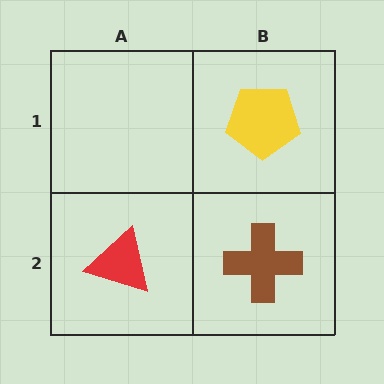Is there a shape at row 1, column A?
No, that cell is empty.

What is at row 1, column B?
A yellow pentagon.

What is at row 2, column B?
A brown cross.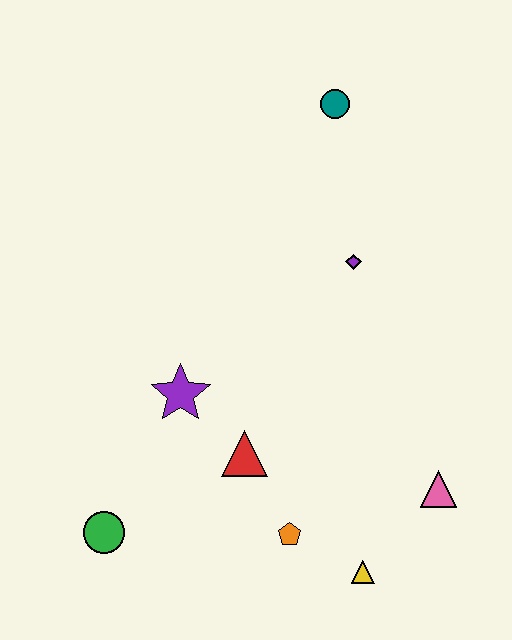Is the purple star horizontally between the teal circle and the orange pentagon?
No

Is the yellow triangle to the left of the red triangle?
No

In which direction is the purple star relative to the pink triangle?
The purple star is to the left of the pink triangle.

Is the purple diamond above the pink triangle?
Yes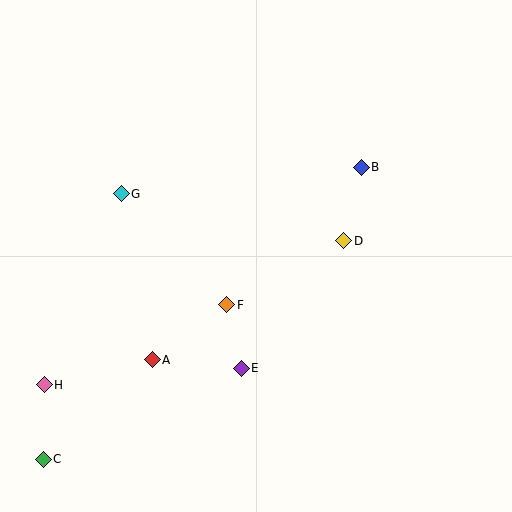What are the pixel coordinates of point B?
Point B is at (361, 167).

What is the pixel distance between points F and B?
The distance between F and B is 192 pixels.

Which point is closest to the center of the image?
Point F at (227, 305) is closest to the center.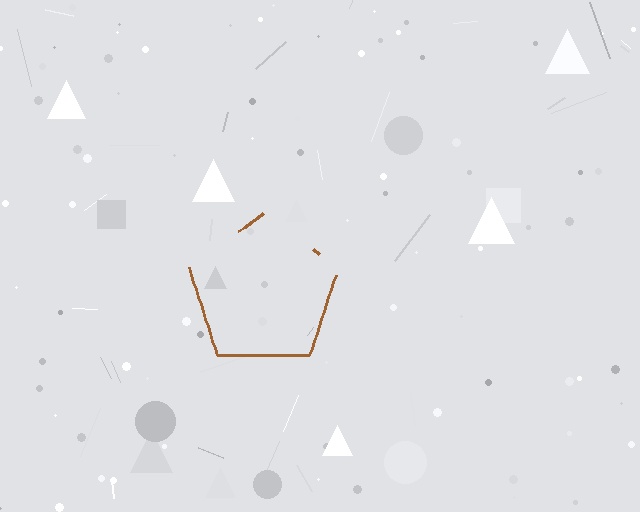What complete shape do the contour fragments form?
The contour fragments form a pentagon.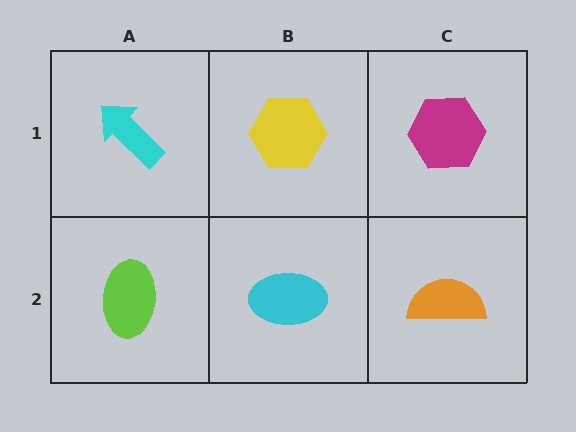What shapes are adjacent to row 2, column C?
A magenta hexagon (row 1, column C), a cyan ellipse (row 2, column B).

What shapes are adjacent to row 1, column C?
An orange semicircle (row 2, column C), a yellow hexagon (row 1, column B).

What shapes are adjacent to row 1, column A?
A lime ellipse (row 2, column A), a yellow hexagon (row 1, column B).